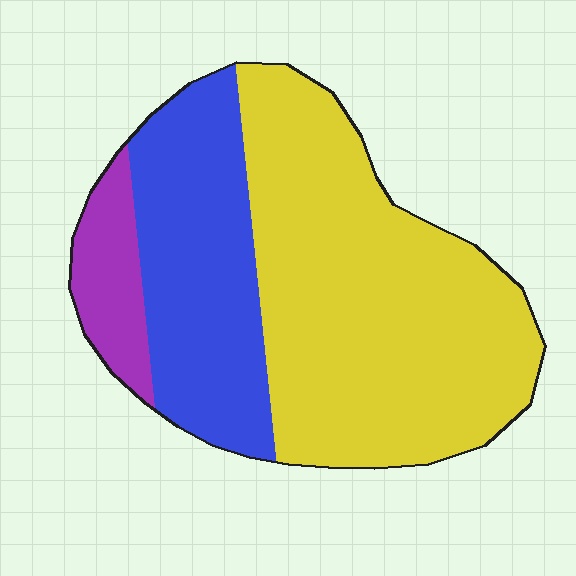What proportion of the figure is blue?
Blue covers around 30% of the figure.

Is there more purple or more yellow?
Yellow.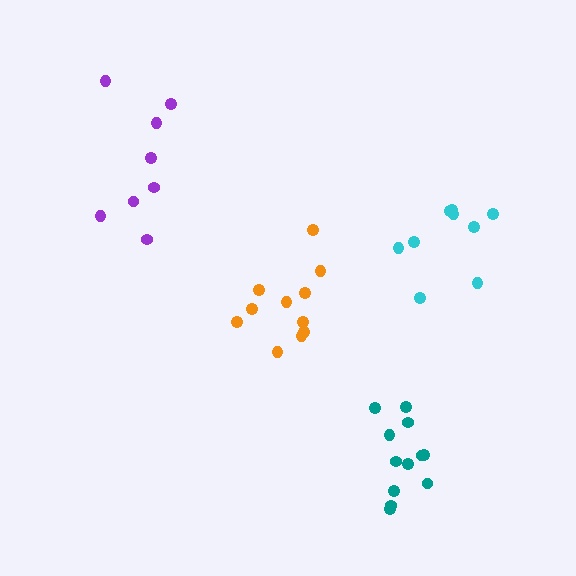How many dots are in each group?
Group 1: 8 dots, Group 2: 9 dots, Group 3: 11 dots, Group 4: 12 dots (40 total).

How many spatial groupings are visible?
There are 4 spatial groupings.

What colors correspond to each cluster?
The clusters are colored: purple, cyan, orange, teal.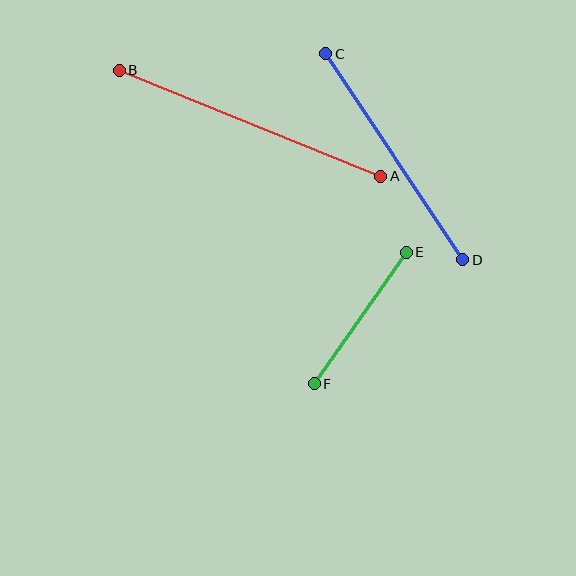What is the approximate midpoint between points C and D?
The midpoint is at approximately (394, 157) pixels.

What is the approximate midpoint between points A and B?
The midpoint is at approximately (250, 123) pixels.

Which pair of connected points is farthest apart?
Points A and B are farthest apart.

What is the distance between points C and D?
The distance is approximately 247 pixels.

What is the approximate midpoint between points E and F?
The midpoint is at approximately (360, 318) pixels.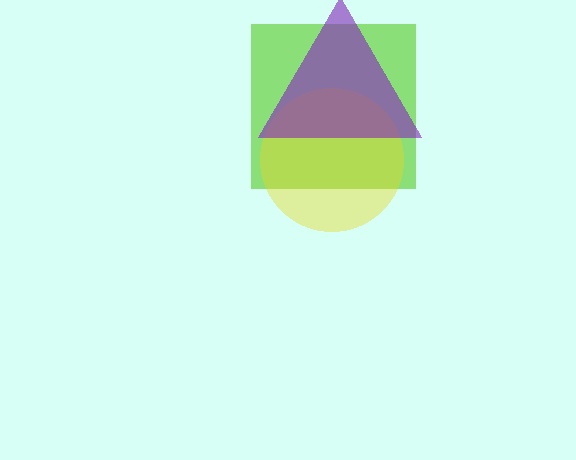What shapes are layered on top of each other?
The layered shapes are: a lime square, a yellow circle, a purple triangle.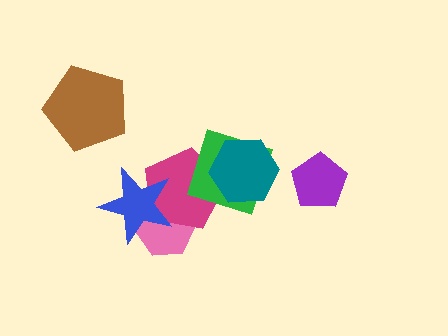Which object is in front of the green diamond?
The teal hexagon is in front of the green diamond.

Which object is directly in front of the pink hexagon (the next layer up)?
The magenta pentagon is directly in front of the pink hexagon.